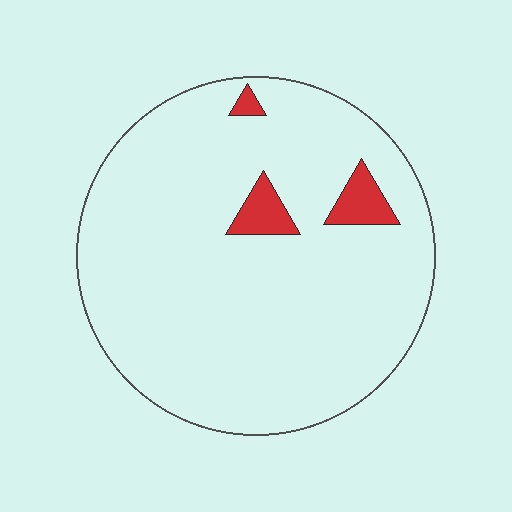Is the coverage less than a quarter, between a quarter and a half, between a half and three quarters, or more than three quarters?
Less than a quarter.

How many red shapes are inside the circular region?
3.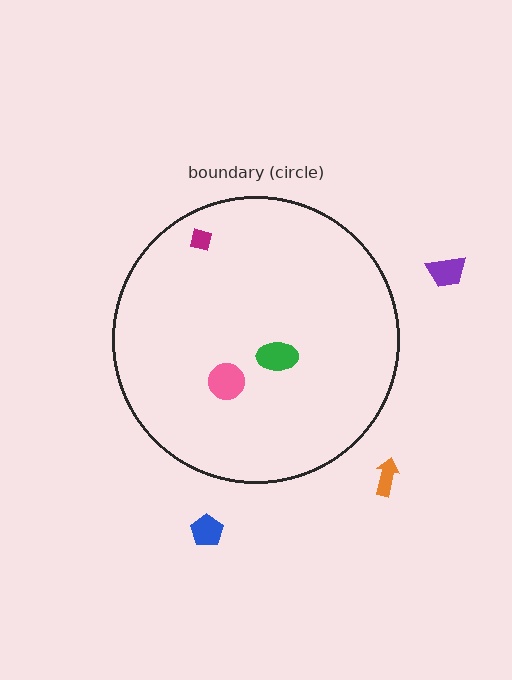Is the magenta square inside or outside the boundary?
Inside.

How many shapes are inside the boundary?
3 inside, 3 outside.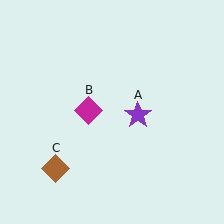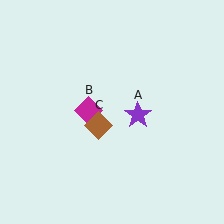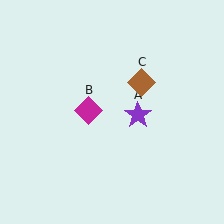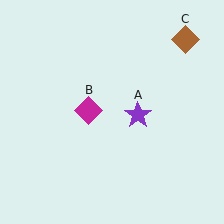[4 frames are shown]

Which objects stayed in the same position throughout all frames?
Purple star (object A) and magenta diamond (object B) remained stationary.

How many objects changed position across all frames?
1 object changed position: brown diamond (object C).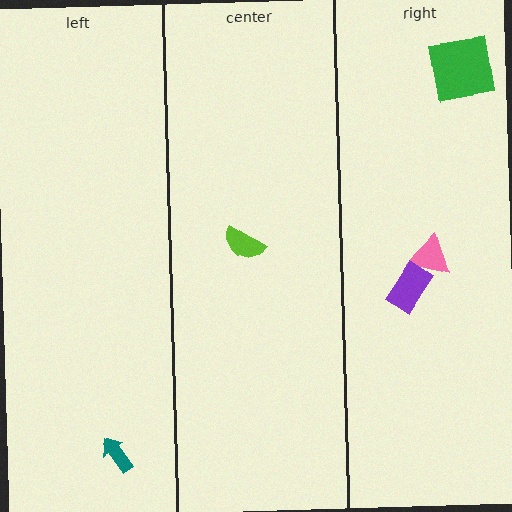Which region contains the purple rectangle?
The right region.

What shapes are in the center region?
The lime semicircle.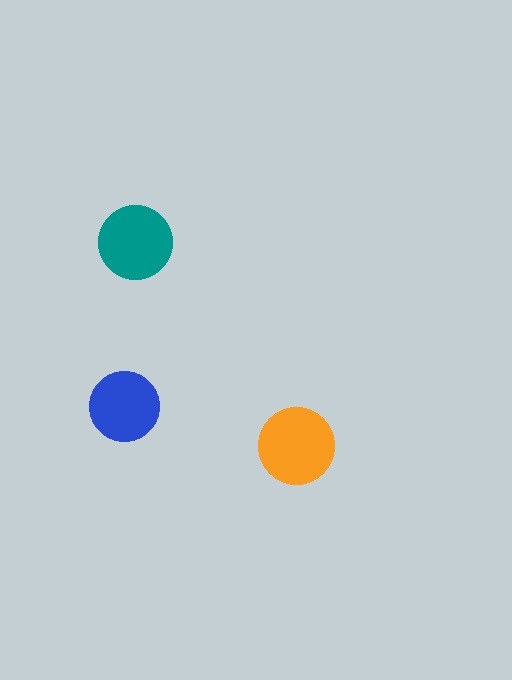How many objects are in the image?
There are 3 objects in the image.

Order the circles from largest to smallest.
the orange one, the teal one, the blue one.